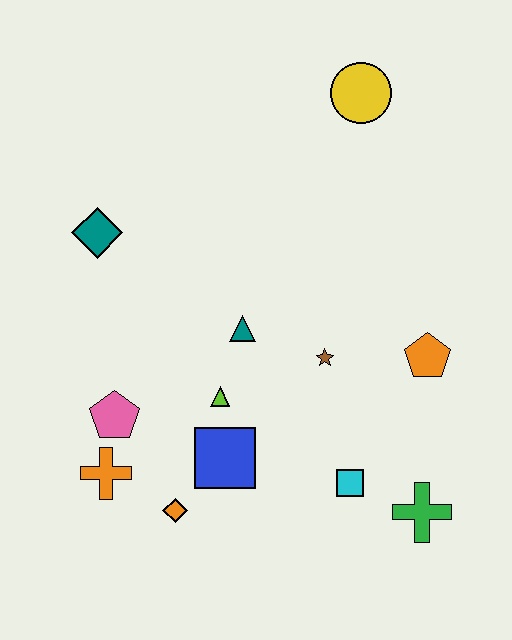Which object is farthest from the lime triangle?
The yellow circle is farthest from the lime triangle.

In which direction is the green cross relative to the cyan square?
The green cross is to the right of the cyan square.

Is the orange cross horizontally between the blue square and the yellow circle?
No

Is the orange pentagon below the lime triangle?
No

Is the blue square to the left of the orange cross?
No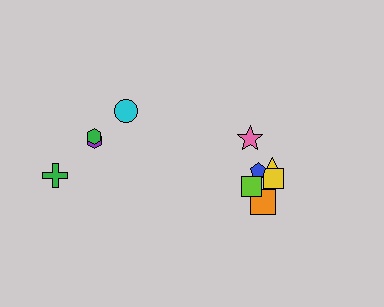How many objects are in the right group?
There are 7 objects.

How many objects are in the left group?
There are 4 objects.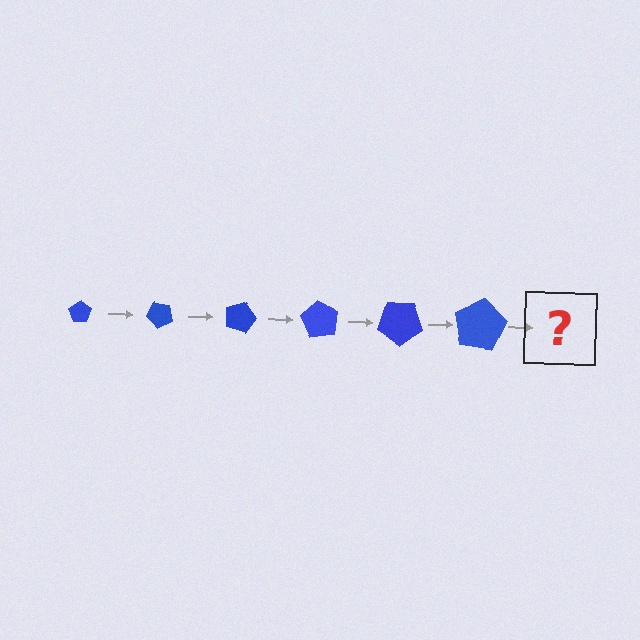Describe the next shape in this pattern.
It should be a pentagon, larger than the previous one and rotated 270 degrees from the start.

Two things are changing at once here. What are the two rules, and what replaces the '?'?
The two rules are that the pentagon grows larger each step and it rotates 45 degrees each step. The '?' should be a pentagon, larger than the previous one and rotated 270 degrees from the start.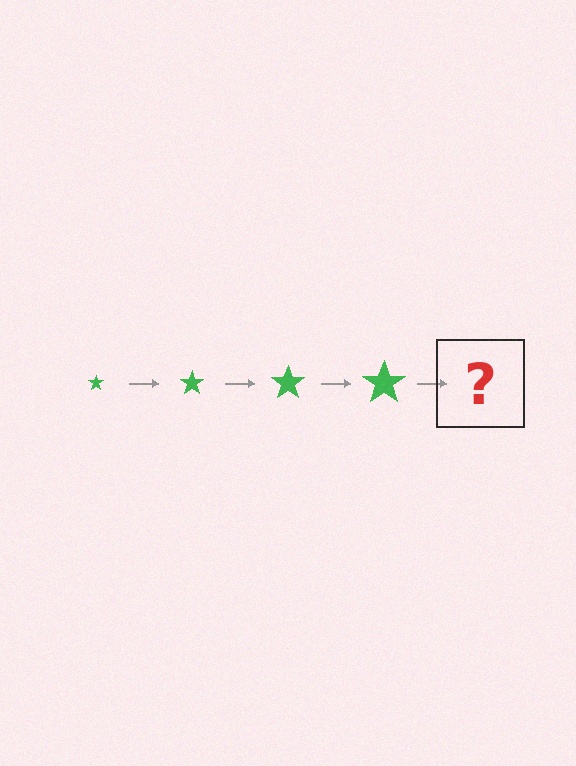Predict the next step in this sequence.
The next step is a green star, larger than the previous one.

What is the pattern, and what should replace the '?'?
The pattern is that the star gets progressively larger each step. The '?' should be a green star, larger than the previous one.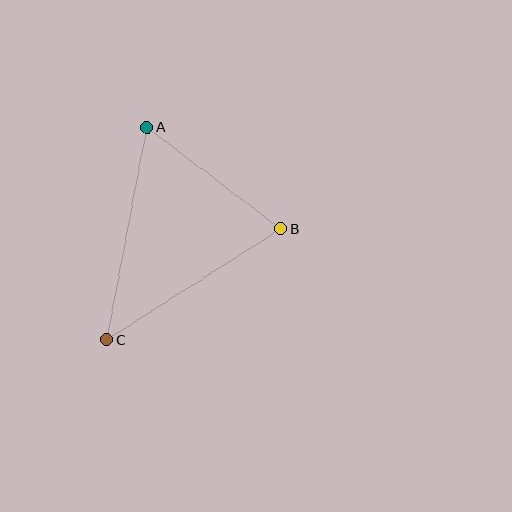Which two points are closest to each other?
Points A and B are closest to each other.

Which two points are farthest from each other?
Points A and C are farthest from each other.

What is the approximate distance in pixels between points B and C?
The distance between B and C is approximately 206 pixels.